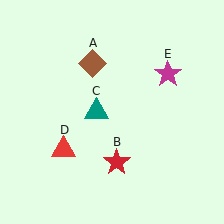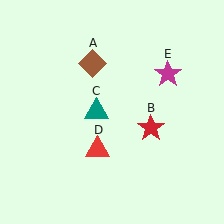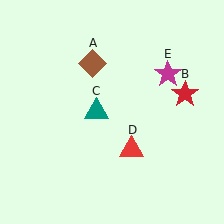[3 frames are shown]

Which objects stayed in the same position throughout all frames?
Brown diamond (object A) and teal triangle (object C) and magenta star (object E) remained stationary.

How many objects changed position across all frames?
2 objects changed position: red star (object B), red triangle (object D).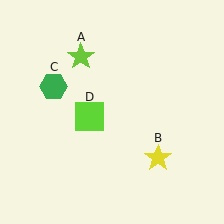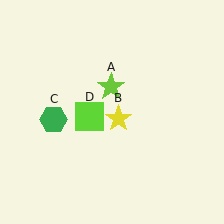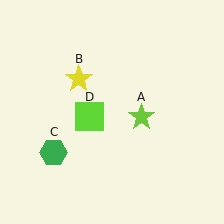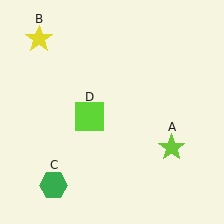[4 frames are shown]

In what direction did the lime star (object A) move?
The lime star (object A) moved down and to the right.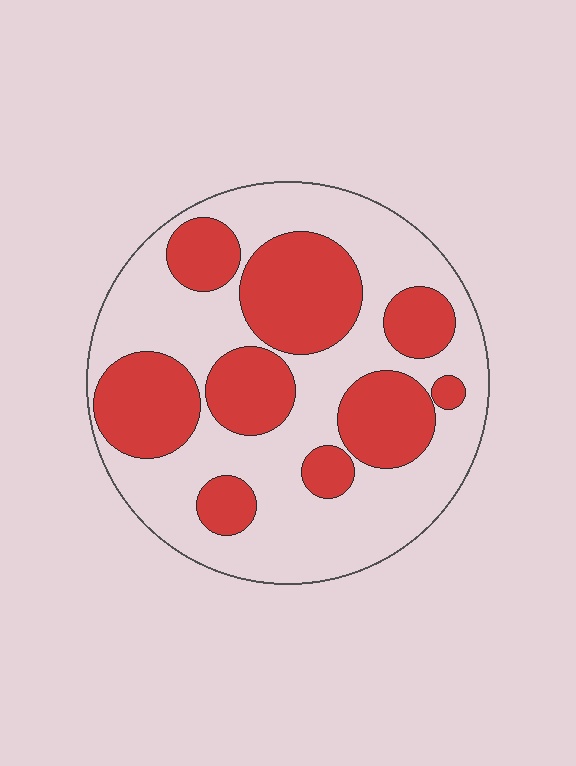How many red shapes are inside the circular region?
9.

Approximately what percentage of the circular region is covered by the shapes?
Approximately 40%.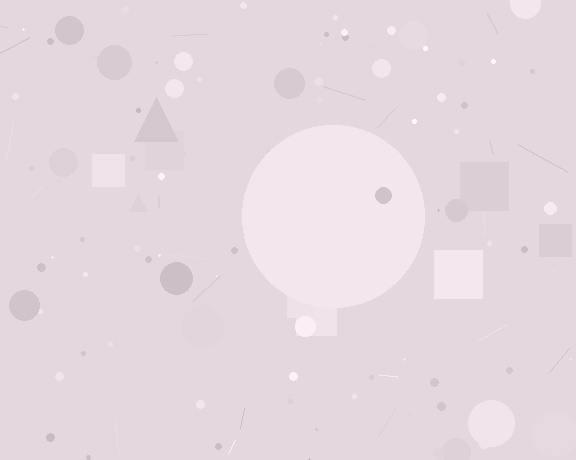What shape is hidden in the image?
A circle is hidden in the image.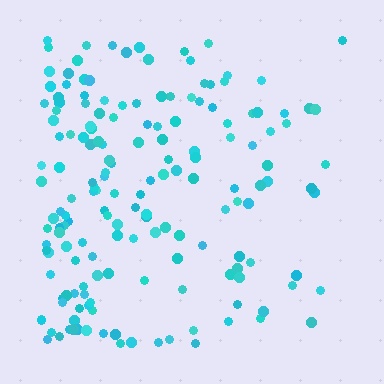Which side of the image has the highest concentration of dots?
The left.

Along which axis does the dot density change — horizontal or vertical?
Horizontal.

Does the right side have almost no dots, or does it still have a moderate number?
Still a moderate number, just noticeably fewer than the left.